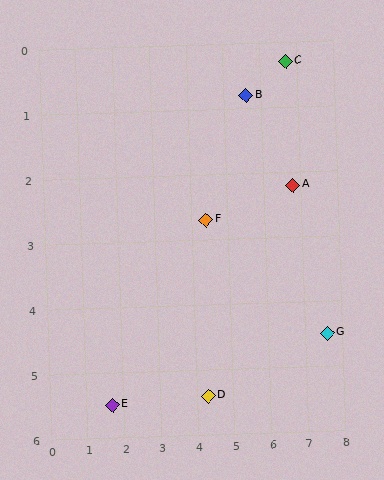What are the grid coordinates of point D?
Point D is at approximately (4.3, 5.4).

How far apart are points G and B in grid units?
Points G and B are about 4.2 grid units apart.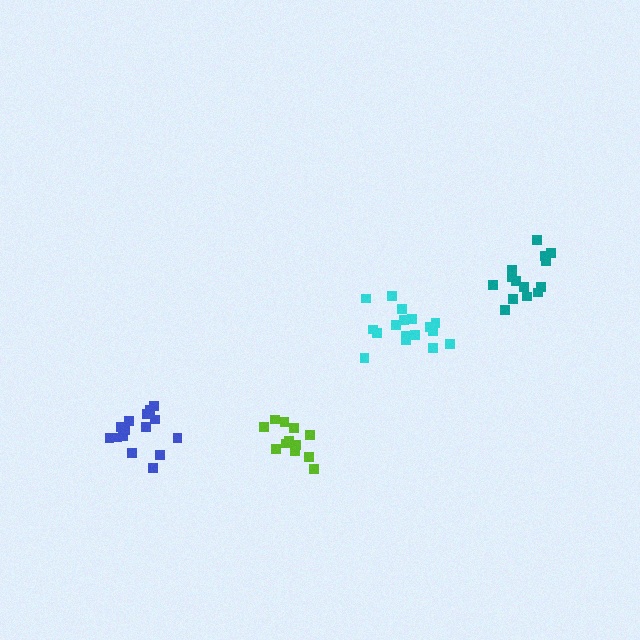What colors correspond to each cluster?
The clusters are colored: cyan, teal, lime, blue.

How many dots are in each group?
Group 1: 17 dots, Group 2: 14 dots, Group 3: 12 dots, Group 4: 15 dots (58 total).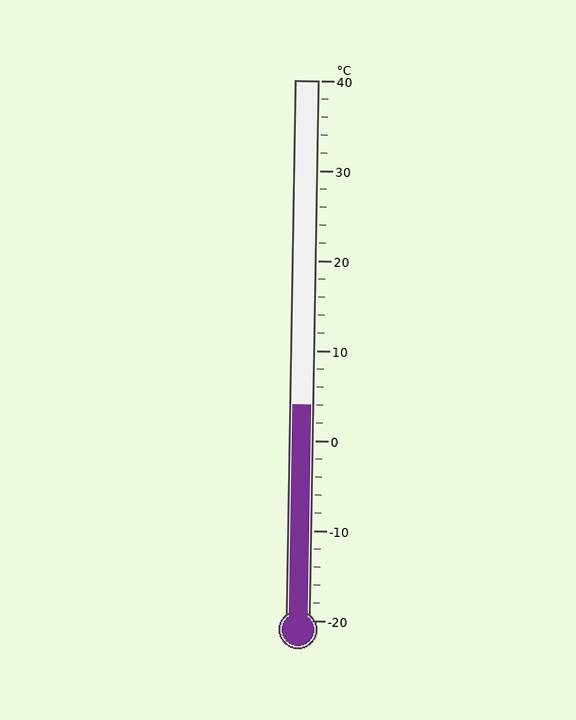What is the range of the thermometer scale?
The thermometer scale ranges from -20°C to 40°C.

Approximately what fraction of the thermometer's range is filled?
The thermometer is filled to approximately 40% of its range.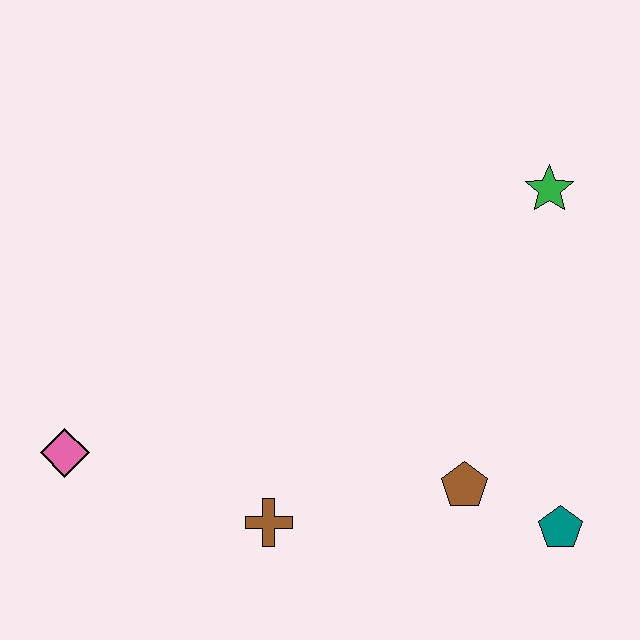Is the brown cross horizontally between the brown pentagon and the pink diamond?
Yes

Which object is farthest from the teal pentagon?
The pink diamond is farthest from the teal pentagon.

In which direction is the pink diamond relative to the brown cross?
The pink diamond is to the left of the brown cross.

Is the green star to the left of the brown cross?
No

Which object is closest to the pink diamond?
The brown cross is closest to the pink diamond.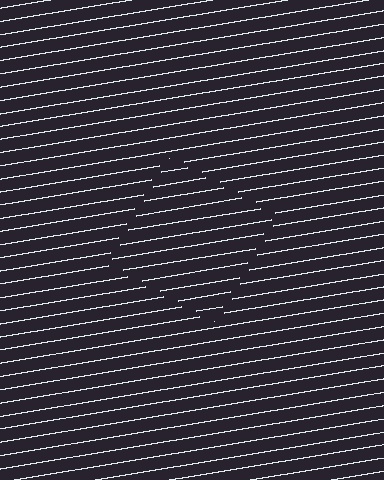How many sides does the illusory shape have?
4 sides — the line-ends trace a square.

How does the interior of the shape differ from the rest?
The interior of the shape contains the same grating, shifted by half a period — the contour is defined by the phase discontinuity where line-ends from the inner and outer gratings abut.